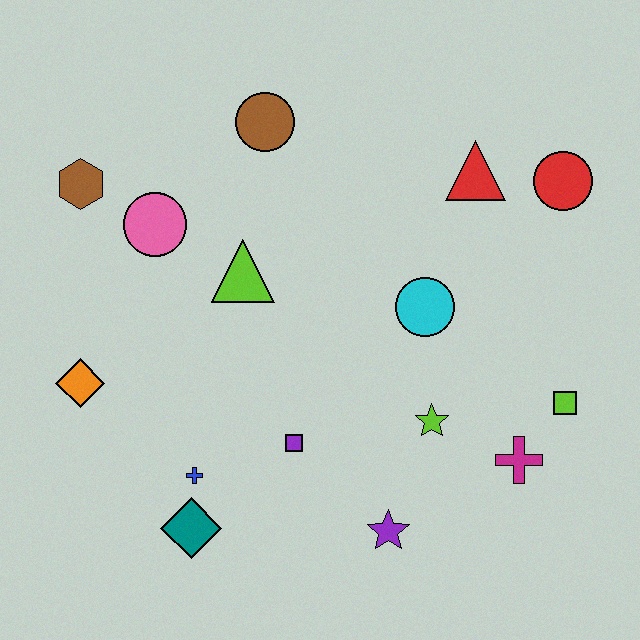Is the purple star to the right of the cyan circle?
No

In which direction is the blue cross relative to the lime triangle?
The blue cross is below the lime triangle.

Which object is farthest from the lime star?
The brown hexagon is farthest from the lime star.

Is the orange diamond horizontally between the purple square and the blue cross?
No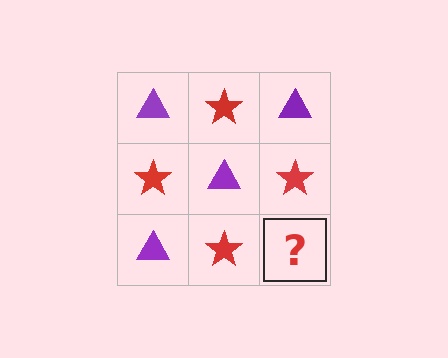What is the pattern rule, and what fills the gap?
The rule is that it alternates purple triangle and red star in a checkerboard pattern. The gap should be filled with a purple triangle.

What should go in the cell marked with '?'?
The missing cell should contain a purple triangle.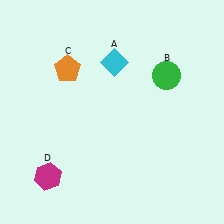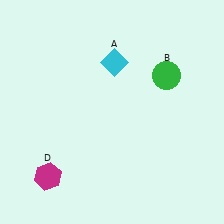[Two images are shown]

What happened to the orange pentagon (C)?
The orange pentagon (C) was removed in Image 2. It was in the top-left area of Image 1.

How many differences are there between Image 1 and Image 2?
There is 1 difference between the two images.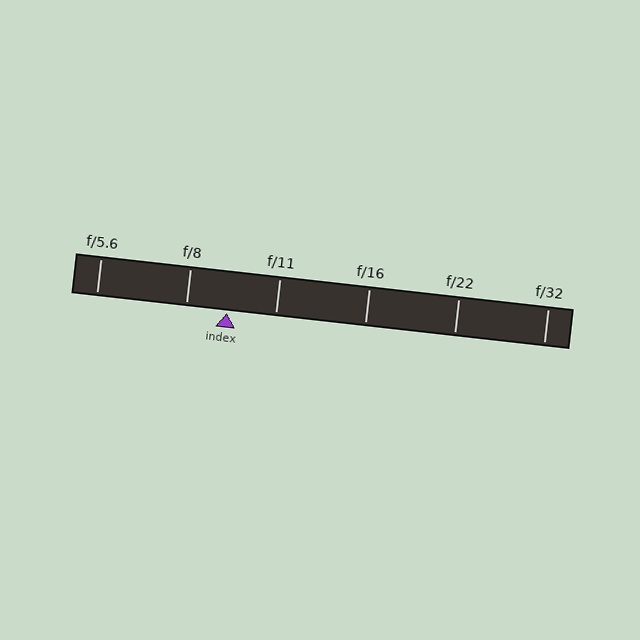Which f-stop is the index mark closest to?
The index mark is closest to f/8.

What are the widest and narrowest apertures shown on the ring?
The widest aperture shown is f/5.6 and the narrowest is f/32.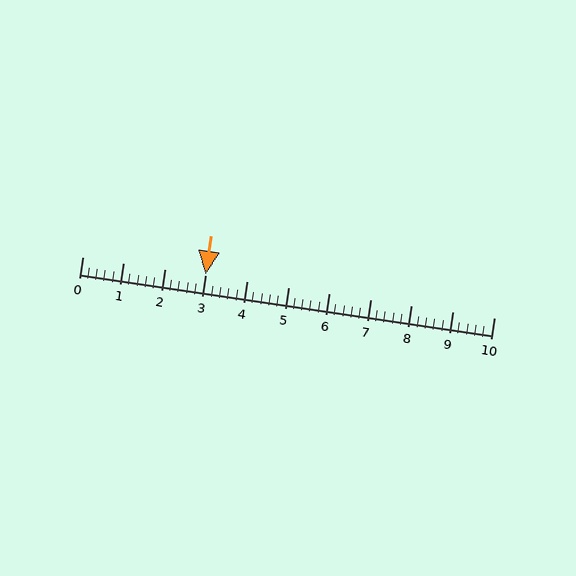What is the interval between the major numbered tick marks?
The major tick marks are spaced 1 units apart.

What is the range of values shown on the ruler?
The ruler shows values from 0 to 10.